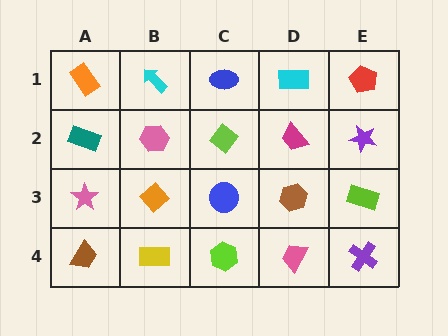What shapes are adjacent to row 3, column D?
A magenta trapezoid (row 2, column D), a pink trapezoid (row 4, column D), a blue circle (row 3, column C), a lime rectangle (row 3, column E).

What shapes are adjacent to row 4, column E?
A lime rectangle (row 3, column E), a pink trapezoid (row 4, column D).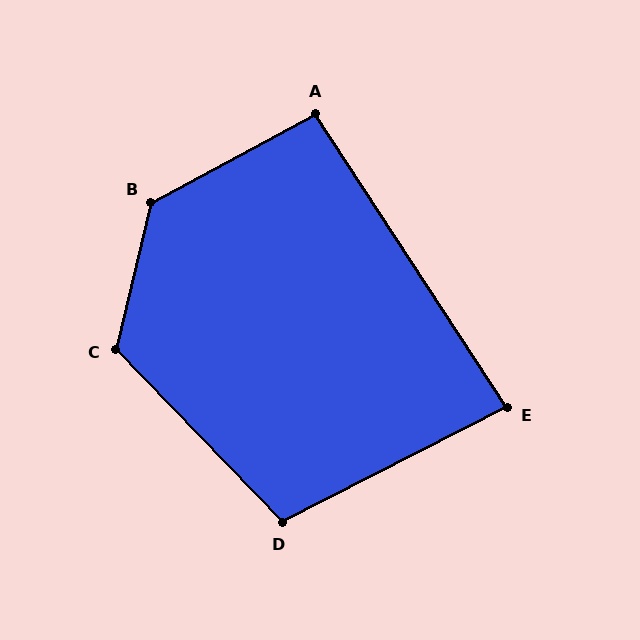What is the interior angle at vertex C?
Approximately 123 degrees (obtuse).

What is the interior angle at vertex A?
Approximately 95 degrees (approximately right).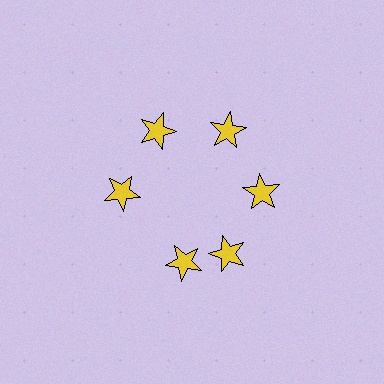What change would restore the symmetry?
The symmetry would be restored by rotating it back into even spacing with its neighbors so that all 6 stars sit at equal angles and equal distance from the center.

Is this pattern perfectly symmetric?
No. The 6 yellow stars are arranged in a ring, but one element near the 7 o'clock position is rotated out of alignment along the ring, breaking the 6-fold rotational symmetry.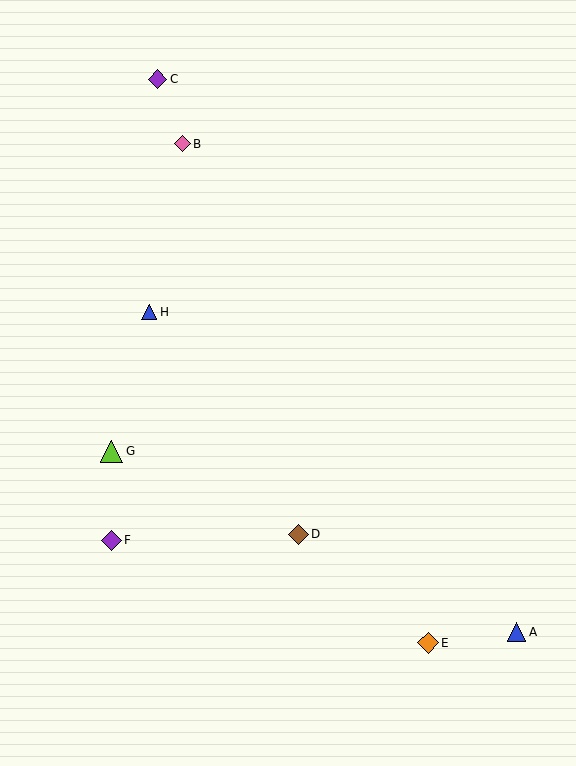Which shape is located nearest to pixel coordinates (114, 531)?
The purple diamond (labeled F) at (111, 540) is nearest to that location.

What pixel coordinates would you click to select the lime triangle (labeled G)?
Click at (112, 451) to select the lime triangle G.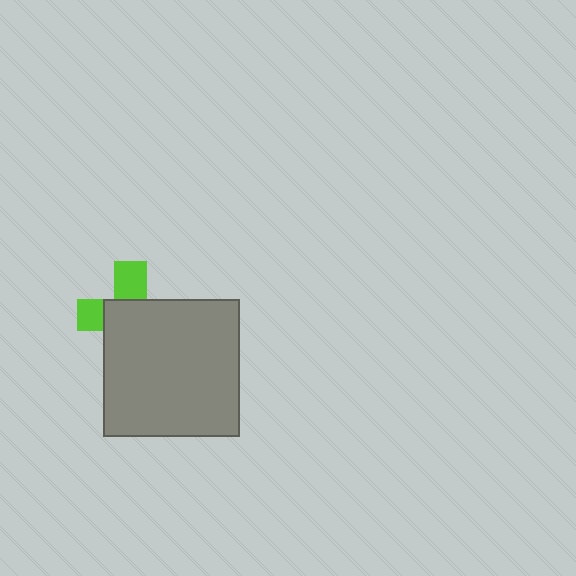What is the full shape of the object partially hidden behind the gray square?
The partially hidden object is a lime cross.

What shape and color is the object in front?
The object in front is a gray square.